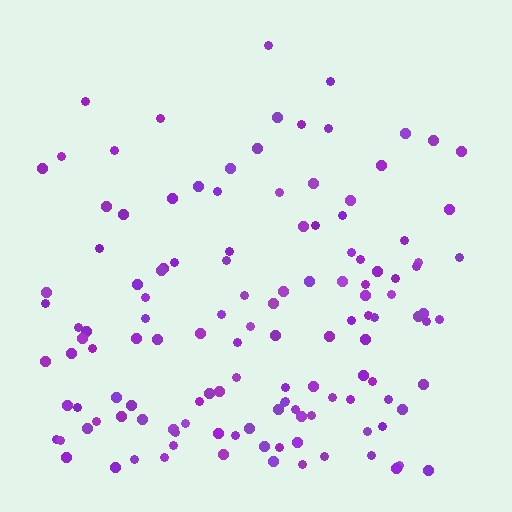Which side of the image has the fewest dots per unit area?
The top.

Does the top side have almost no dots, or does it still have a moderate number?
Still a moderate number, just noticeably fewer than the bottom.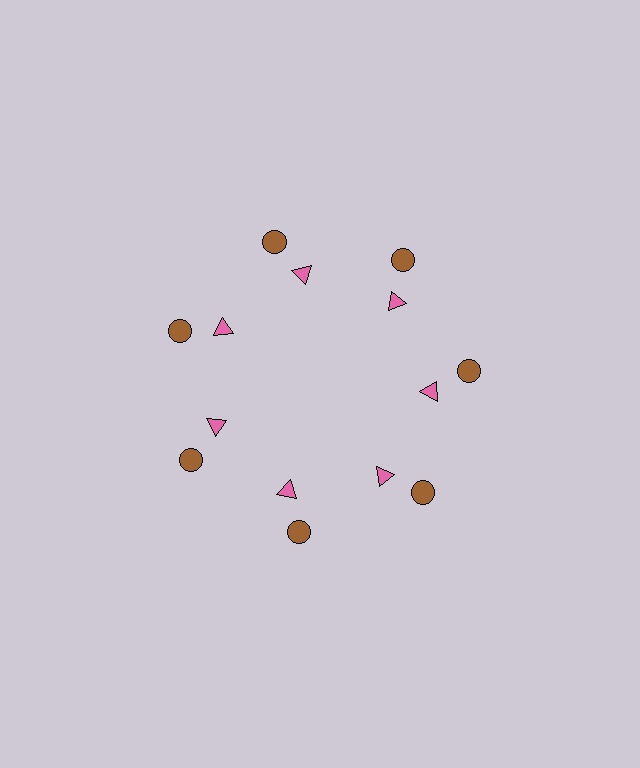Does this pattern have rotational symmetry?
Yes, this pattern has 7-fold rotational symmetry. It looks the same after rotating 51 degrees around the center.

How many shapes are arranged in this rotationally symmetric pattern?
There are 14 shapes, arranged in 7 groups of 2.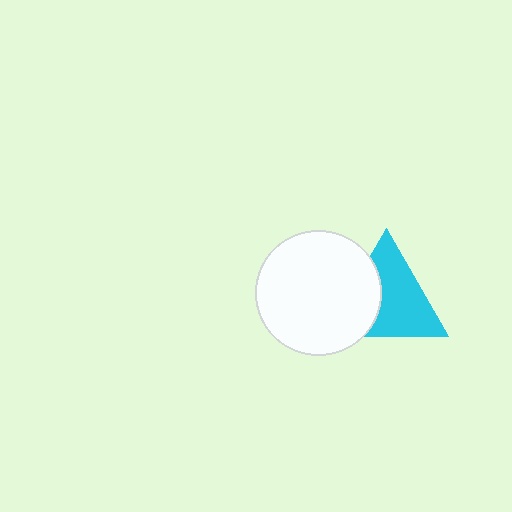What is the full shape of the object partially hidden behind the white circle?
The partially hidden object is a cyan triangle.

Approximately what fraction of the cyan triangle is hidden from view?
Roughly 36% of the cyan triangle is hidden behind the white circle.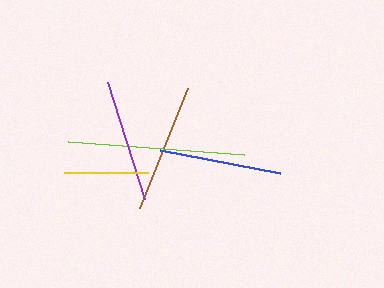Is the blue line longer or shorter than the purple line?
The purple line is longer than the blue line.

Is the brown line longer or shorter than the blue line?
The brown line is longer than the blue line.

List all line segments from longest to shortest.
From longest to shortest: lime, brown, purple, blue, yellow.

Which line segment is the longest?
The lime line is the longest at approximately 176 pixels.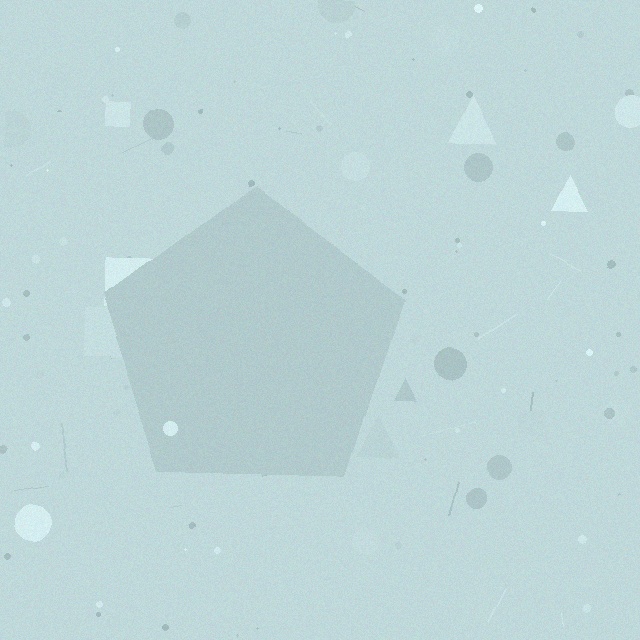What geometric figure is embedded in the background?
A pentagon is embedded in the background.